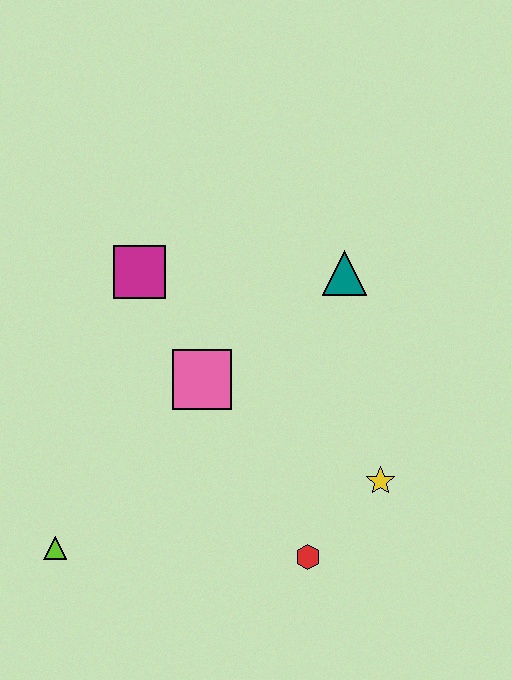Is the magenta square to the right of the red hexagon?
No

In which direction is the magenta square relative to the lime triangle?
The magenta square is above the lime triangle.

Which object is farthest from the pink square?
The lime triangle is farthest from the pink square.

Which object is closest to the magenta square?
The pink square is closest to the magenta square.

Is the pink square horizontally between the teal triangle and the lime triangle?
Yes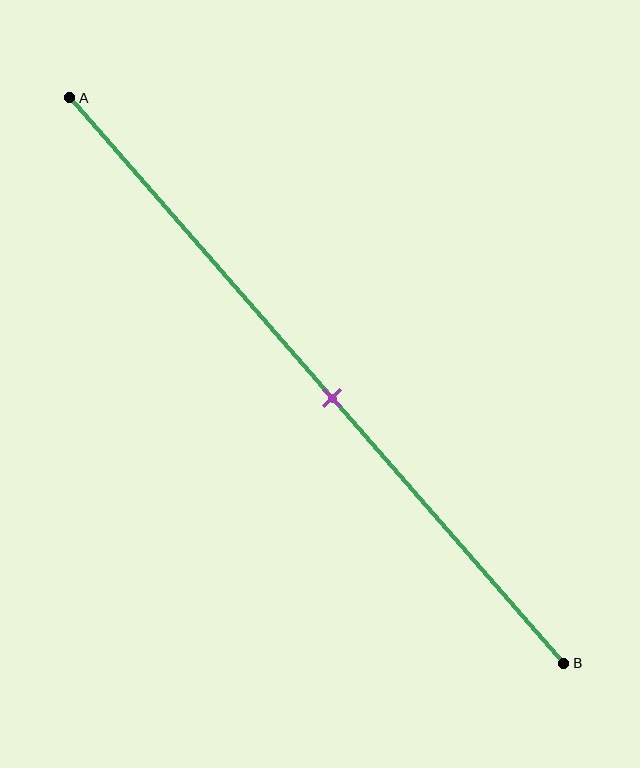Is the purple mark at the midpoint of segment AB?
No, the mark is at about 55% from A, not at the 50% midpoint.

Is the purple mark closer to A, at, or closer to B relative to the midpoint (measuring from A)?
The purple mark is closer to point B than the midpoint of segment AB.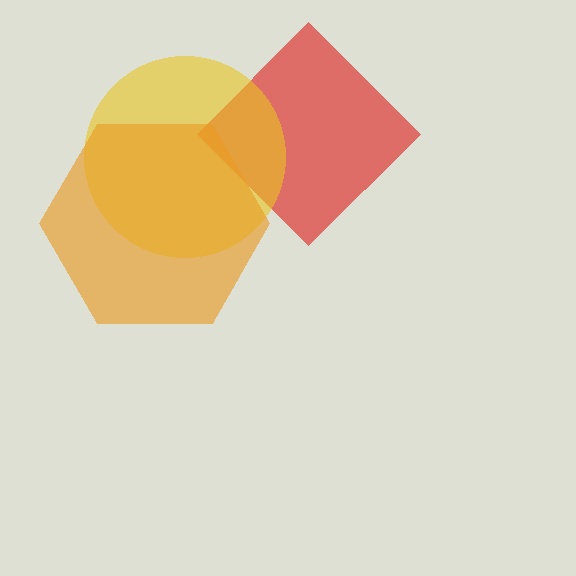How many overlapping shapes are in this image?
There are 3 overlapping shapes in the image.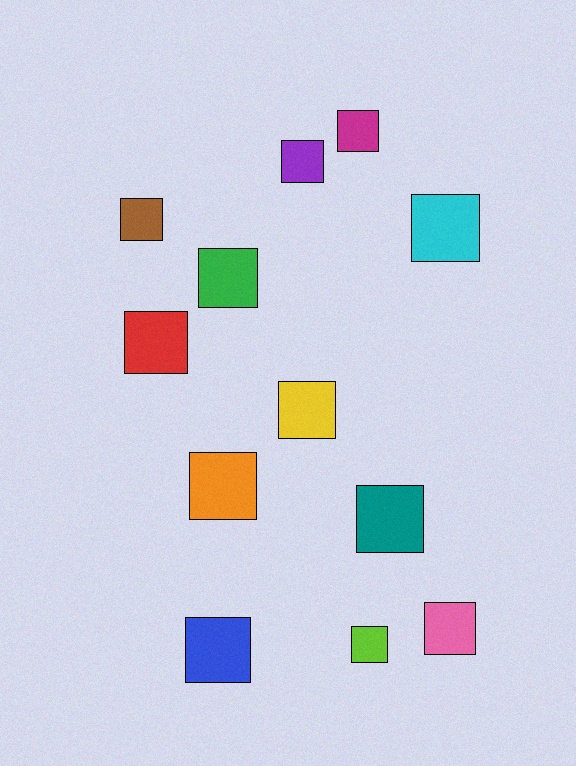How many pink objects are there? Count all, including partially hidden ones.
There is 1 pink object.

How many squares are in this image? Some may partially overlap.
There are 12 squares.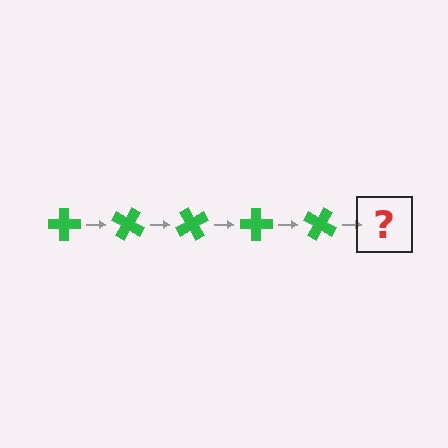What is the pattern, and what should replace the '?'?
The pattern is that the cross rotates 30 degrees each step. The '?' should be a green cross rotated 150 degrees.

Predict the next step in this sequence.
The next step is a green cross rotated 150 degrees.